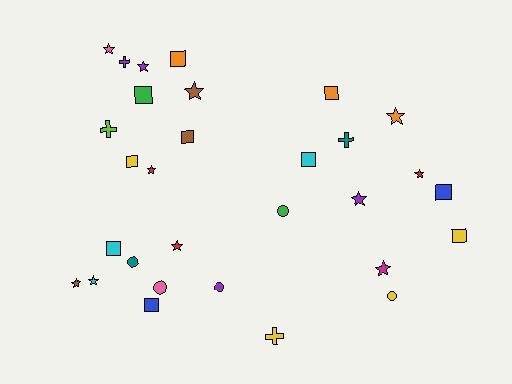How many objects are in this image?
There are 30 objects.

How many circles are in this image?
There are 5 circles.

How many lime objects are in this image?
There is 1 lime object.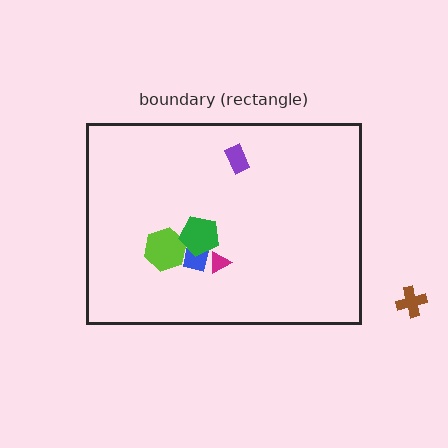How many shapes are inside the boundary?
5 inside, 1 outside.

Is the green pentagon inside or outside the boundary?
Inside.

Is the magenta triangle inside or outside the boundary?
Inside.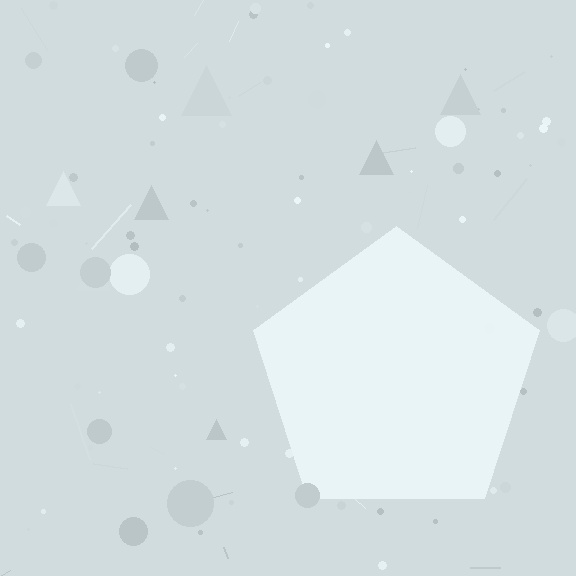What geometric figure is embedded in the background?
A pentagon is embedded in the background.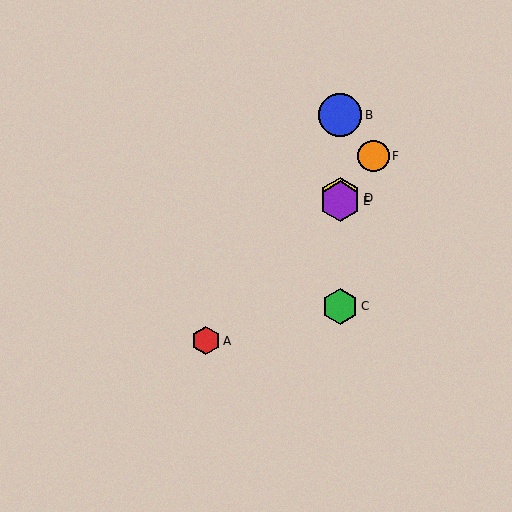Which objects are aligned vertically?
Objects B, C, D, E are aligned vertically.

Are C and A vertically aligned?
No, C is at x≈340 and A is at x≈206.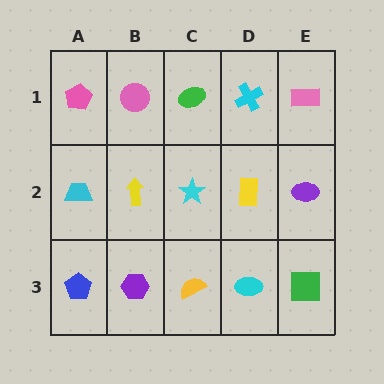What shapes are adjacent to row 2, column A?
A pink pentagon (row 1, column A), a blue pentagon (row 3, column A), a yellow arrow (row 2, column B).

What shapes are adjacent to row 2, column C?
A green ellipse (row 1, column C), a yellow semicircle (row 3, column C), a yellow arrow (row 2, column B), a yellow rectangle (row 2, column D).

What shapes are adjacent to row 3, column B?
A yellow arrow (row 2, column B), a blue pentagon (row 3, column A), a yellow semicircle (row 3, column C).